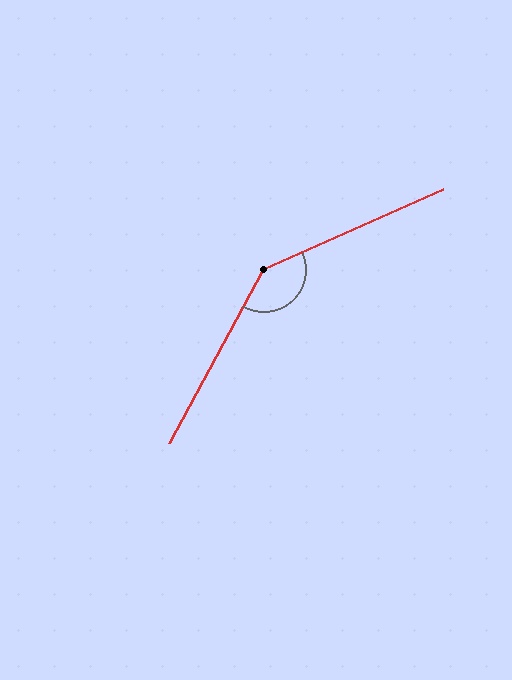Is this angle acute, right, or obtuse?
It is obtuse.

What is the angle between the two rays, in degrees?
Approximately 143 degrees.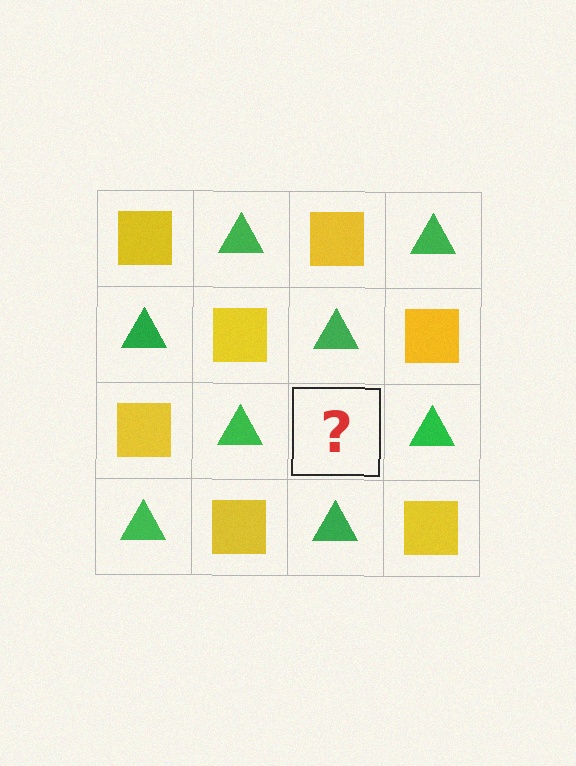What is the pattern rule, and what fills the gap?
The rule is that it alternates yellow square and green triangle in a checkerboard pattern. The gap should be filled with a yellow square.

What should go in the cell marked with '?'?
The missing cell should contain a yellow square.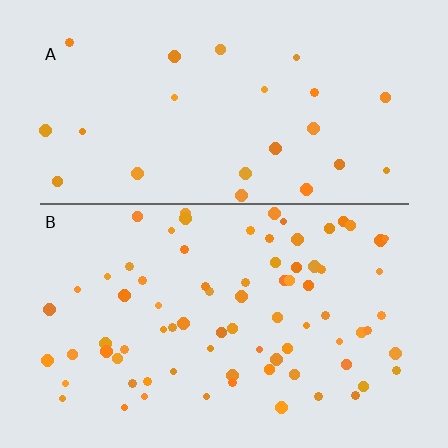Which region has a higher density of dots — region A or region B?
B (the bottom).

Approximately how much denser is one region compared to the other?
Approximately 3.1× — region B over region A.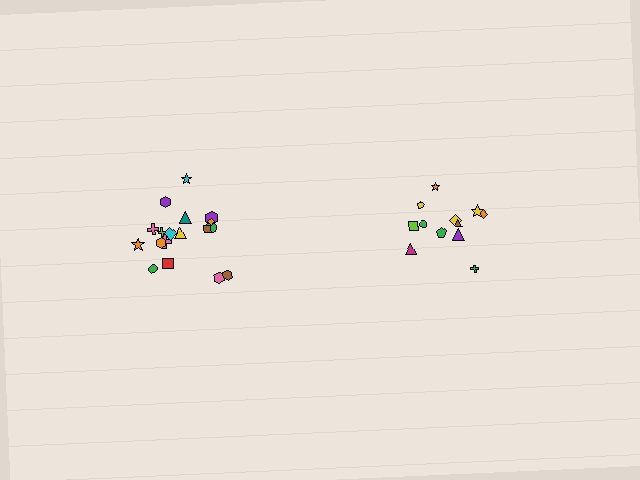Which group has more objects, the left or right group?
The left group.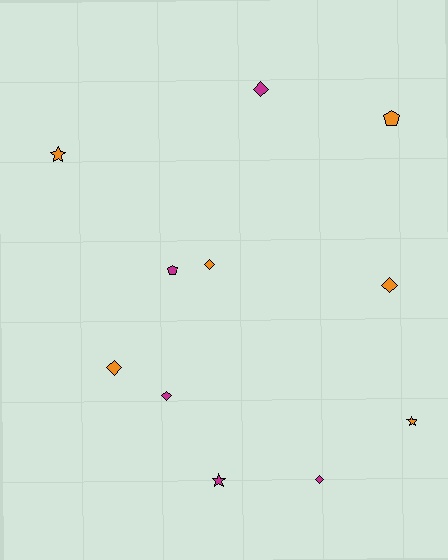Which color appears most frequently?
Orange, with 6 objects.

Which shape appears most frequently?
Diamond, with 6 objects.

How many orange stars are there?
There are 2 orange stars.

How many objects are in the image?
There are 11 objects.